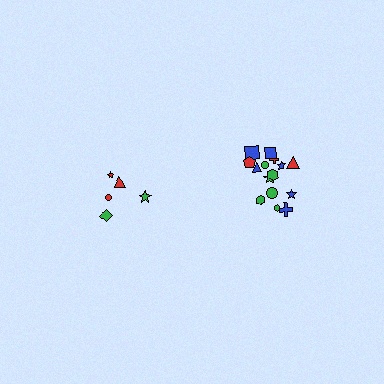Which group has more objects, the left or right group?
The right group.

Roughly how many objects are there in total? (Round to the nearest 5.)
Roughly 20 objects in total.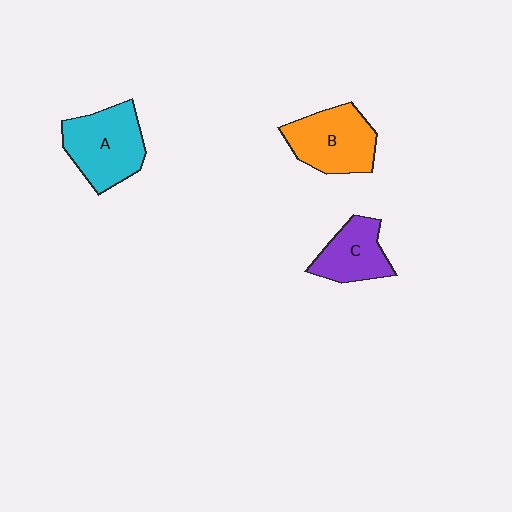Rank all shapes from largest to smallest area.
From largest to smallest: A (cyan), B (orange), C (purple).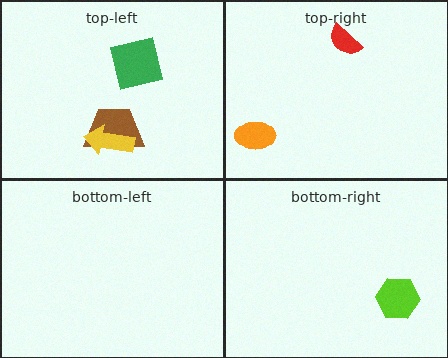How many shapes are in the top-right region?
2.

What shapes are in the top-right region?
The orange ellipse, the red semicircle.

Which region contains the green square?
The top-left region.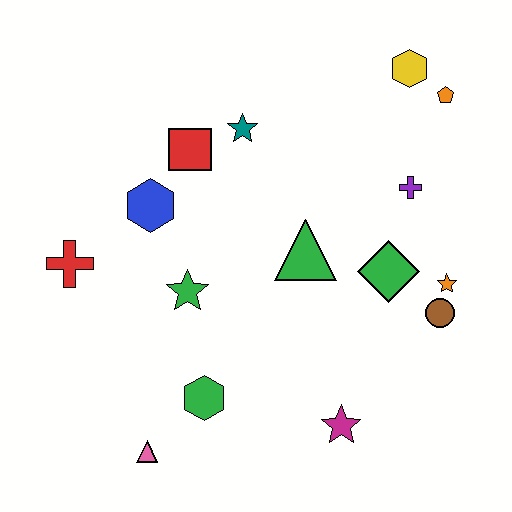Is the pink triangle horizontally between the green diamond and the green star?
No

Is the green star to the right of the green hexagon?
No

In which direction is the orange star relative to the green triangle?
The orange star is to the right of the green triangle.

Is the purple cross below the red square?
Yes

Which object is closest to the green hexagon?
The pink triangle is closest to the green hexagon.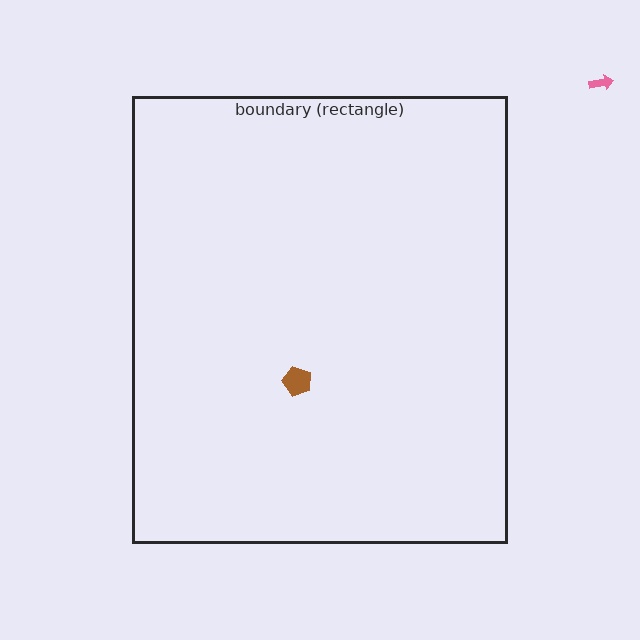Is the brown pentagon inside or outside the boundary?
Inside.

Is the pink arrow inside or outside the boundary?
Outside.